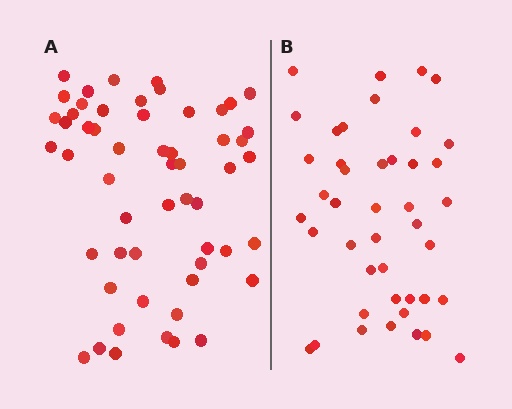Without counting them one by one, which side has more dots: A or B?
Region A (the left region) has more dots.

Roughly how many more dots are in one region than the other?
Region A has roughly 12 or so more dots than region B.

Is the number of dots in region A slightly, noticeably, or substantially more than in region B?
Region A has noticeably more, but not dramatically so. The ratio is roughly 1.3 to 1.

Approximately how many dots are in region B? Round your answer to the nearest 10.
About 40 dots. (The exact count is 43, which rounds to 40.)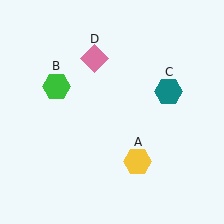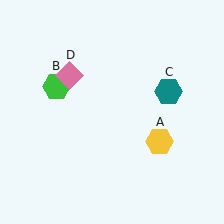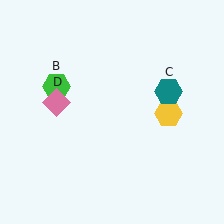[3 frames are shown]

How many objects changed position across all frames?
2 objects changed position: yellow hexagon (object A), pink diamond (object D).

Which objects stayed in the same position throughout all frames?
Green hexagon (object B) and teal hexagon (object C) remained stationary.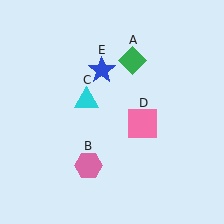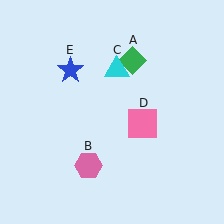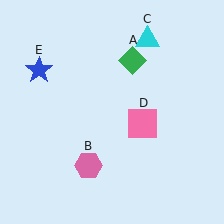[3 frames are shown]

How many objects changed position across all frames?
2 objects changed position: cyan triangle (object C), blue star (object E).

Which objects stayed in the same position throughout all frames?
Green diamond (object A) and pink hexagon (object B) and pink square (object D) remained stationary.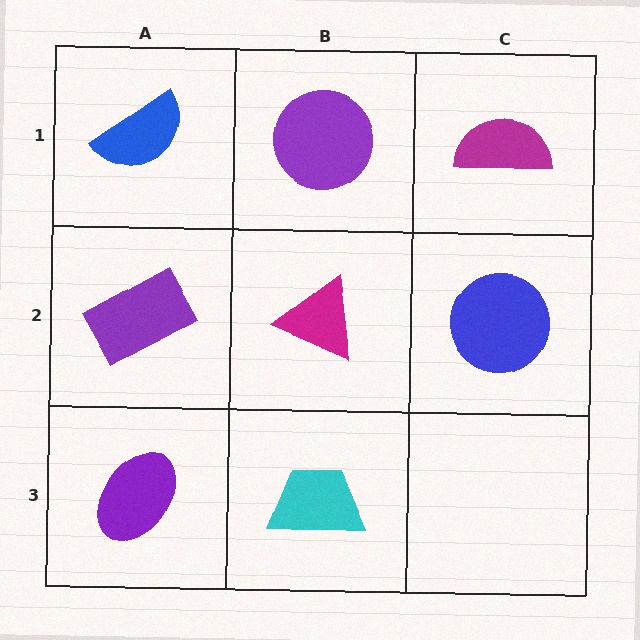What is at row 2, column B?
A magenta triangle.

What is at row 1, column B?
A purple circle.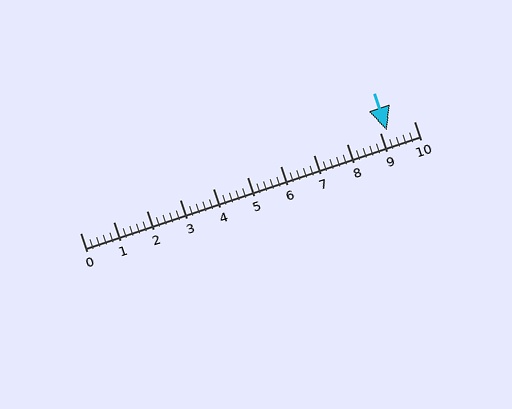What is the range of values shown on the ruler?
The ruler shows values from 0 to 10.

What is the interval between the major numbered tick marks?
The major tick marks are spaced 1 units apart.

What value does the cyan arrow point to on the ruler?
The cyan arrow points to approximately 9.2.